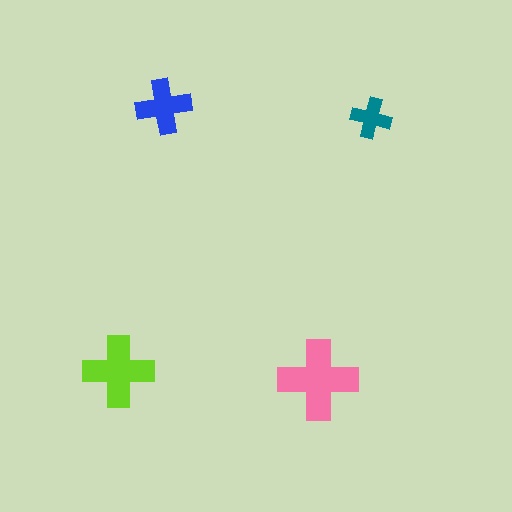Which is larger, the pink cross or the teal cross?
The pink one.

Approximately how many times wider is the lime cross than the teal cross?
About 1.5 times wider.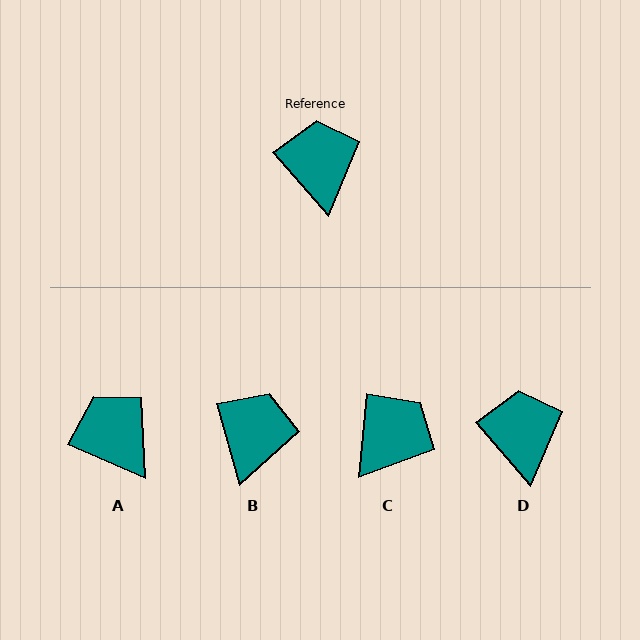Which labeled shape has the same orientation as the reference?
D.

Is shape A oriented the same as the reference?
No, it is off by about 25 degrees.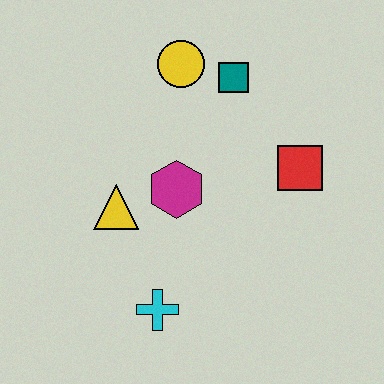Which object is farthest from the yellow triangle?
The red square is farthest from the yellow triangle.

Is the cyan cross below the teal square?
Yes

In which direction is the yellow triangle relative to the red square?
The yellow triangle is to the left of the red square.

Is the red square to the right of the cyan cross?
Yes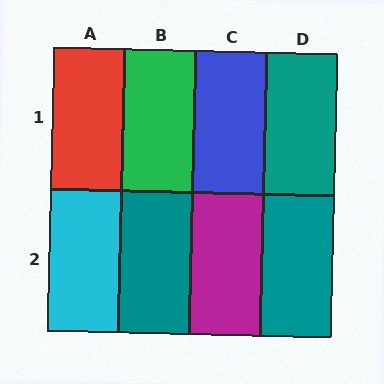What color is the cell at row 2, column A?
Cyan.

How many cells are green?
1 cell is green.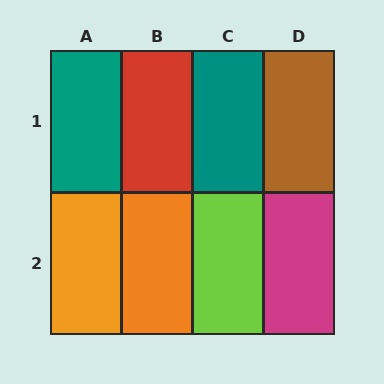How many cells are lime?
1 cell is lime.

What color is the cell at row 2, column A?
Orange.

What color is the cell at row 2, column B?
Orange.